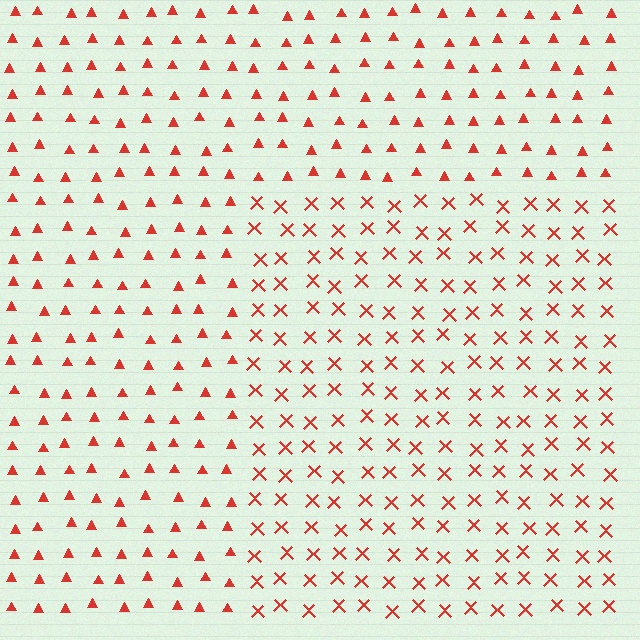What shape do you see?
I see a rectangle.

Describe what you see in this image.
The image is filled with small red elements arranged in a uniform grid. A rectangle-shaped region contains X marks, while the surrounding area contains triangles. The boundary is defined purely by the change in element shape.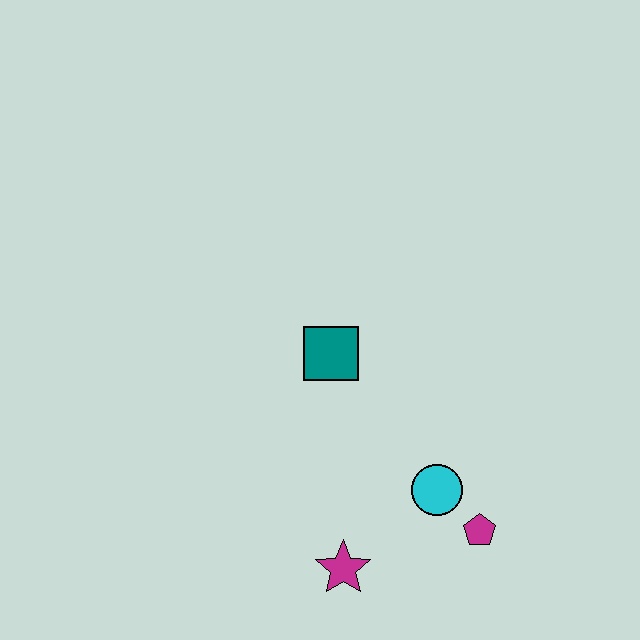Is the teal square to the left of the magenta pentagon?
Yes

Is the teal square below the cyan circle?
No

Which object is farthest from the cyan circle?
The teal square is farthest from the cyan circle.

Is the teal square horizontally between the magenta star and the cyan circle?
No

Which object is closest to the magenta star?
The cyan circle is closest to the magenta star.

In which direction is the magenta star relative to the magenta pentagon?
The magenta star is to the left of the magenta pentagon.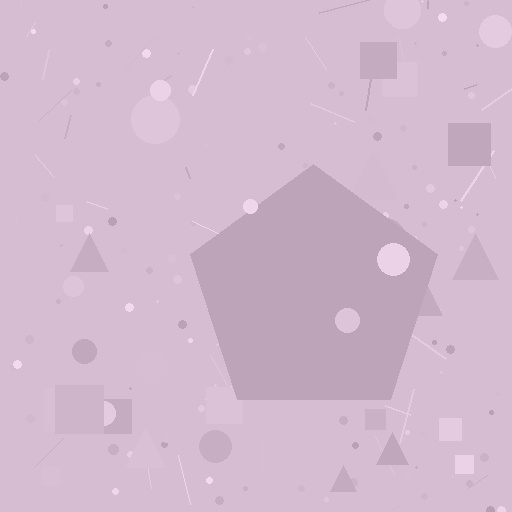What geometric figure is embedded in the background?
A pentagon is embedded in the background.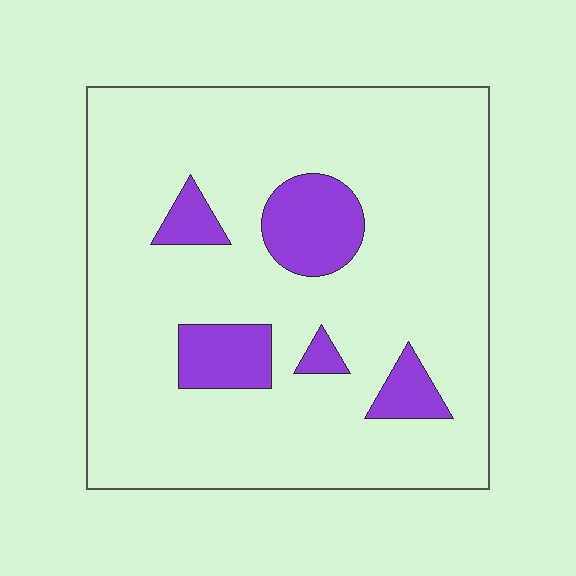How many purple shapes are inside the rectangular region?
5.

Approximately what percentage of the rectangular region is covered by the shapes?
Approximately 15%.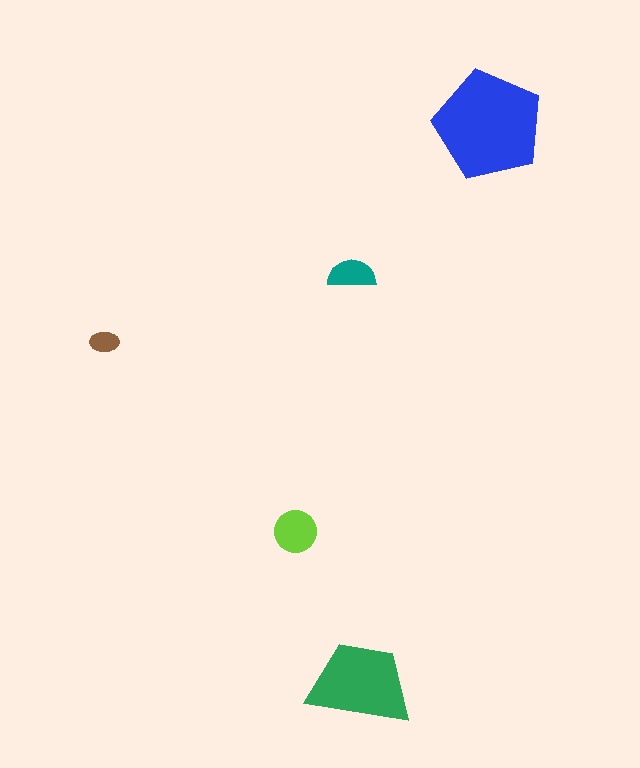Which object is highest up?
The blue pentagon is topmost.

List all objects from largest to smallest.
The blue pentagon, the green trapezoid, the lime circle, the teal semicircle, the brown ellipse.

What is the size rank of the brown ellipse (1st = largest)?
5th.